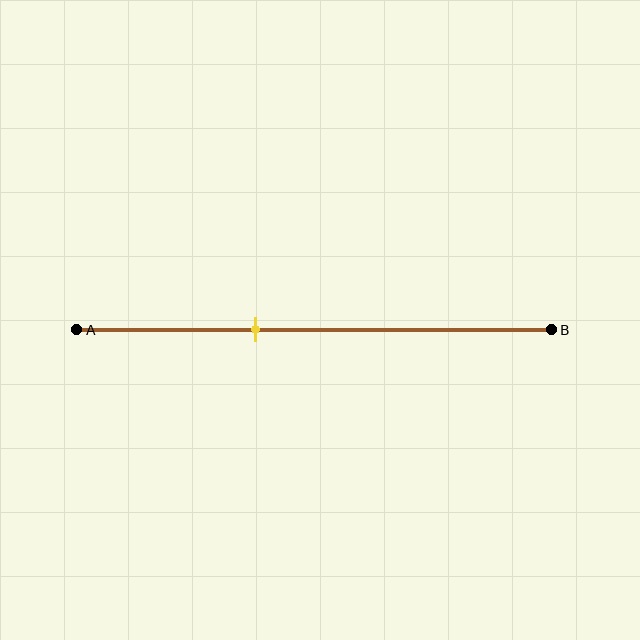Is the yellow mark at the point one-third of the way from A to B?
No, the mark is at about 40% from A, not at the 33% one-third point.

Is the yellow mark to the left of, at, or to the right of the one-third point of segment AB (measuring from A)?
The yellow mark is to the right of the one-third point of segment AB.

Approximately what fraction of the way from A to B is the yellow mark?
The yellow mark is approximately 40% of the way from A to B.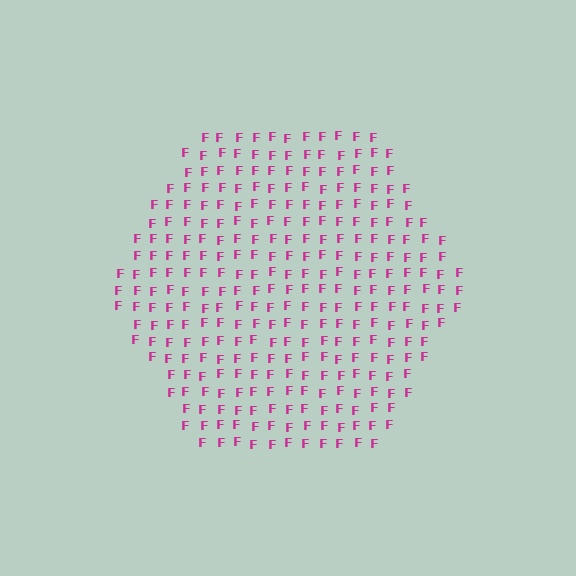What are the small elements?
The small elements are letter F's.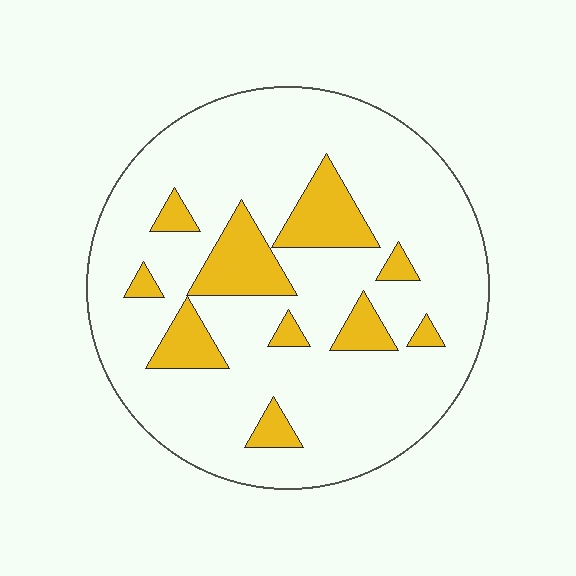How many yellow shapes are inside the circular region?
10.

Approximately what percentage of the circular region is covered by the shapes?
Approximately 15%.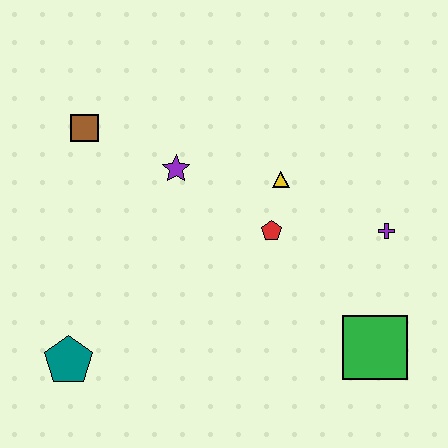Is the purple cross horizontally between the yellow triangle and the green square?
No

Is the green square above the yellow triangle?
No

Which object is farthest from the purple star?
The green square is farthest from the purple star.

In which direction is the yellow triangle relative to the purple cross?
The yellow triangle is to the left of the purple cross.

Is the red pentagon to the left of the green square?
Yes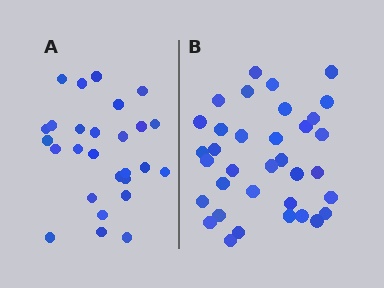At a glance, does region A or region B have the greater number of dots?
Region B (the right region) has more dots.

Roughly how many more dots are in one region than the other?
Region B has roughly 8 or so more dots than region A.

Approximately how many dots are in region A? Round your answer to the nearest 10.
About 30 dots. (The exact count is 27, which rounds to 30.)